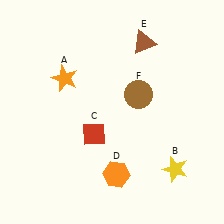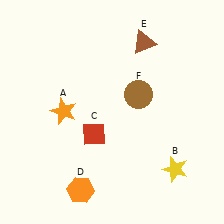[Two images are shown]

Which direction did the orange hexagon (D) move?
The orange hexagon (D) moved left.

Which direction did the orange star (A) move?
The orange star (A) moved down.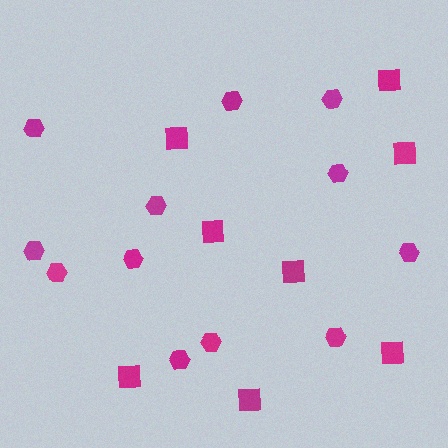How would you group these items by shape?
There are 2 groups: one group of hexagons (12) and one group of squares (8).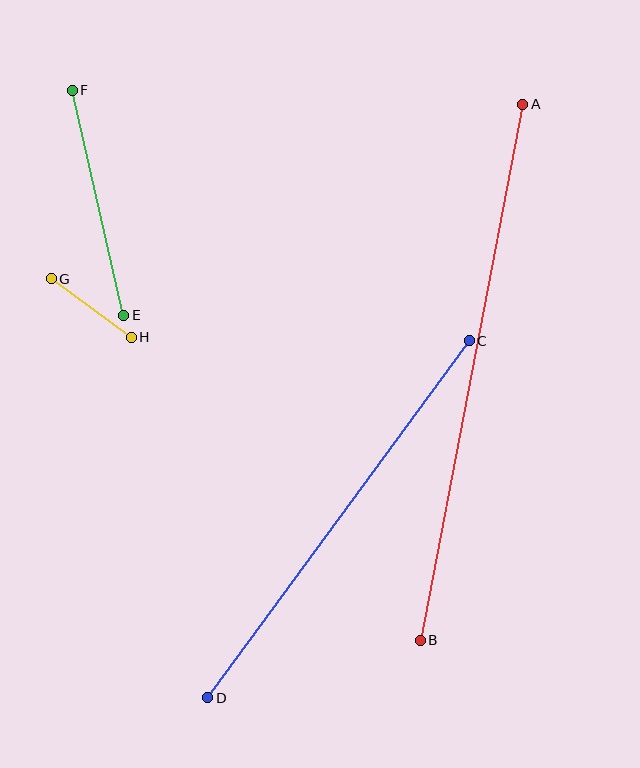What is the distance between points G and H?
The distance is approximately 100 pixels.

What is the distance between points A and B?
The distance is approximately 546 pixels.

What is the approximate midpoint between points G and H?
The midpoint is at approximately (91, 308) pixels.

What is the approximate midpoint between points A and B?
The midpoint is at approximately (472, 372) pixels.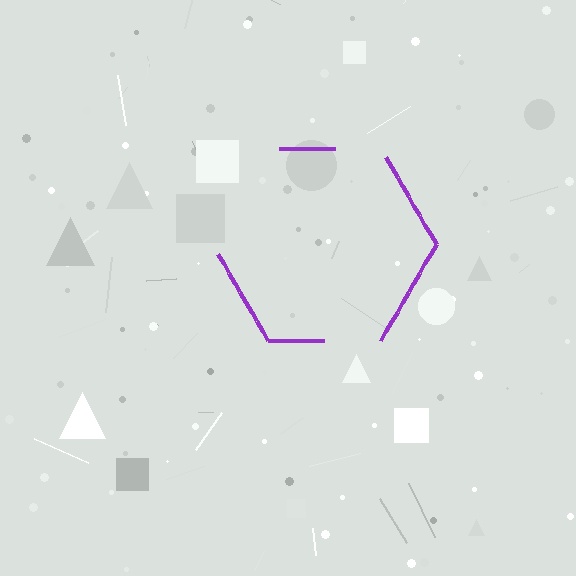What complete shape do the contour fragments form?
The contour fragments form a hexagon.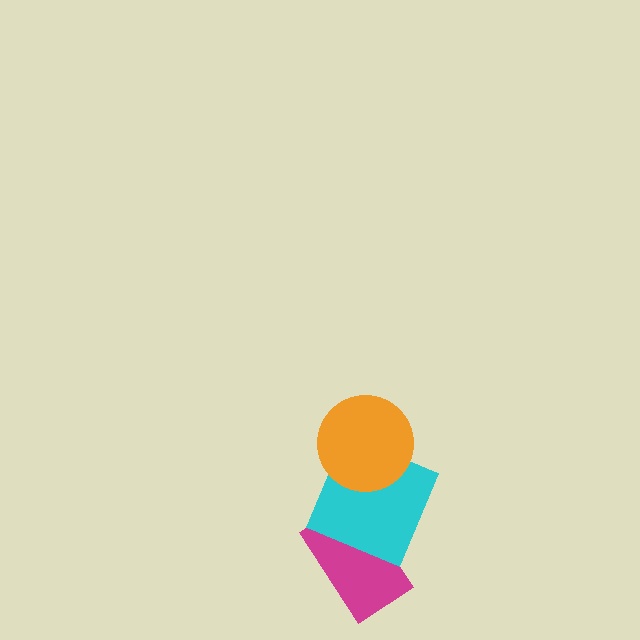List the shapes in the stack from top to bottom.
From top to bottom: the orange circle, the cyan square, the magenta rectangle.